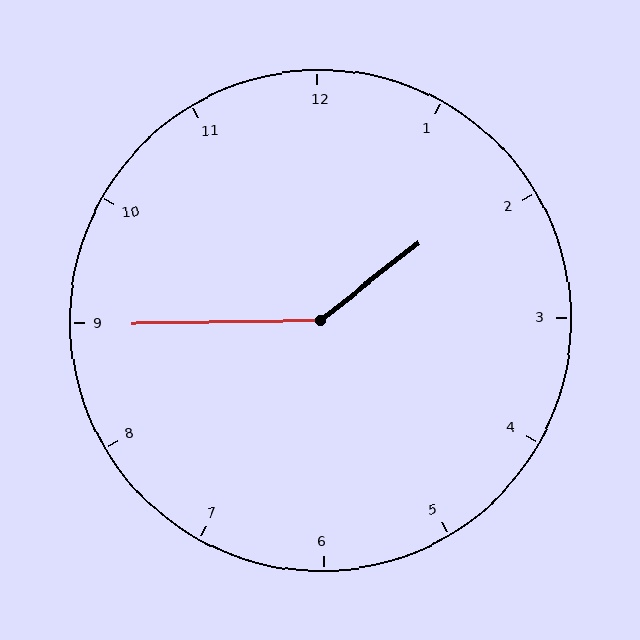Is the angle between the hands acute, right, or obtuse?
It is obtuse.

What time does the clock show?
1:45.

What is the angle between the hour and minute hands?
Approximately 142 degrees.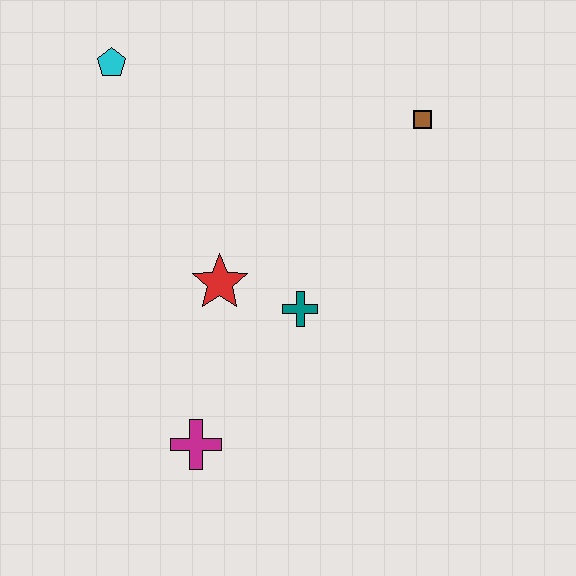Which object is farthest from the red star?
The brown square is farthest from the red star.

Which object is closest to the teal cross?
The red star is closest to the teal cross.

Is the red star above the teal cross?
Yes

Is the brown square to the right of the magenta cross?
Yes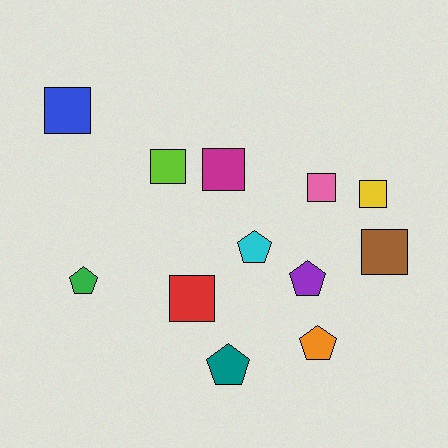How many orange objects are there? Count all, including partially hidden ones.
There is 1 orange object.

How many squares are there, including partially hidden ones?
There are 7 squares.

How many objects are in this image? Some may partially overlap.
There are 12 objects.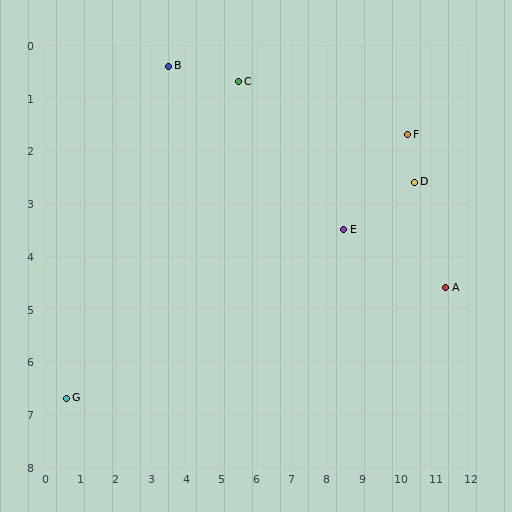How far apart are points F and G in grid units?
Points F and G are about 10.9 grid units apart.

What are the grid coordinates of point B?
Point B is at approximately (3.5, 0.4).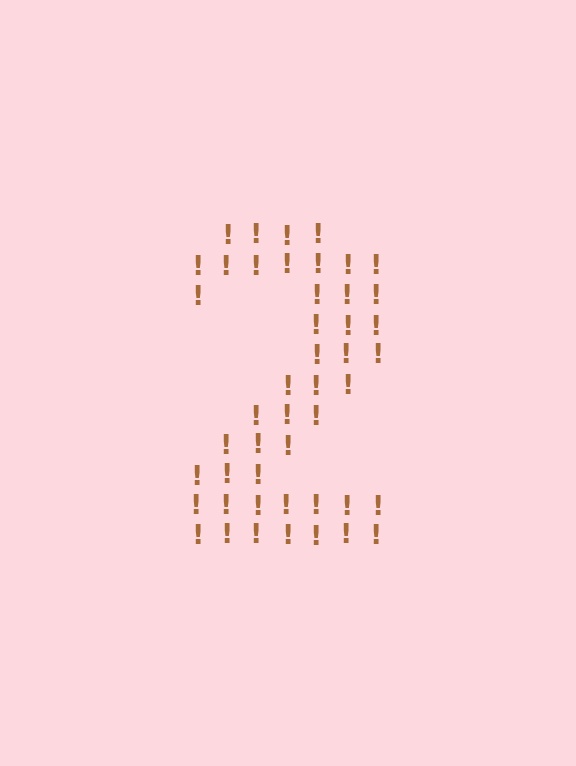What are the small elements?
The small elements are exclamation marks.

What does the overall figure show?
The overall figure shows the digit 2.